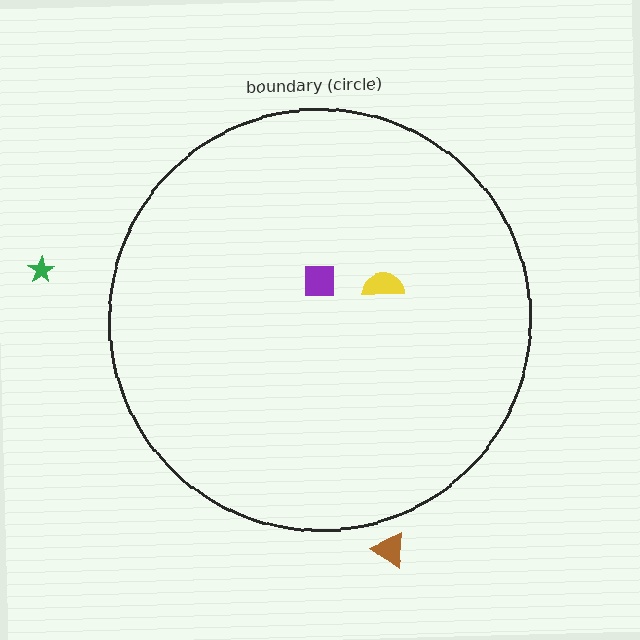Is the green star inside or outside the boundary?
Outside.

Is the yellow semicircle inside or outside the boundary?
Inside.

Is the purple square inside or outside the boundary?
Inside.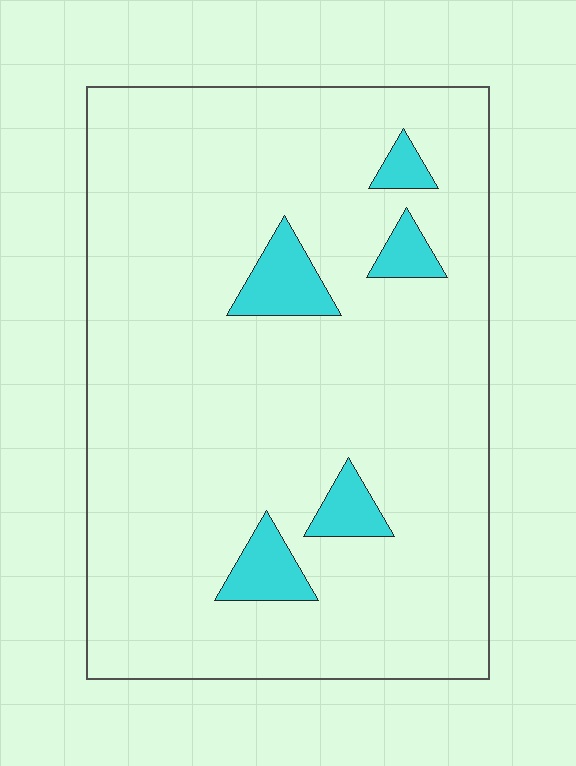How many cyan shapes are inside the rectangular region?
5.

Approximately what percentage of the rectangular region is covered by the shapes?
Approximately 10%.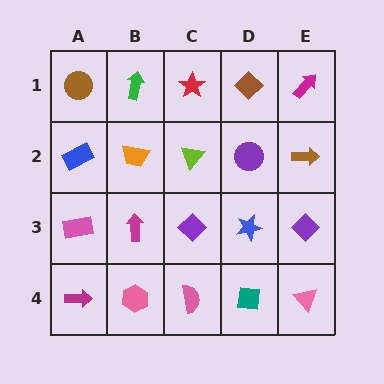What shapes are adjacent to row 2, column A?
A brown circle (row 1, column A), a pink rectangle (row 3, column A), an orange trapezoid (row 2, column B).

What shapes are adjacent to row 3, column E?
A brown arrow (row 2, column E), a pink triangle (row 4, column E), a blue star (row 3, column D).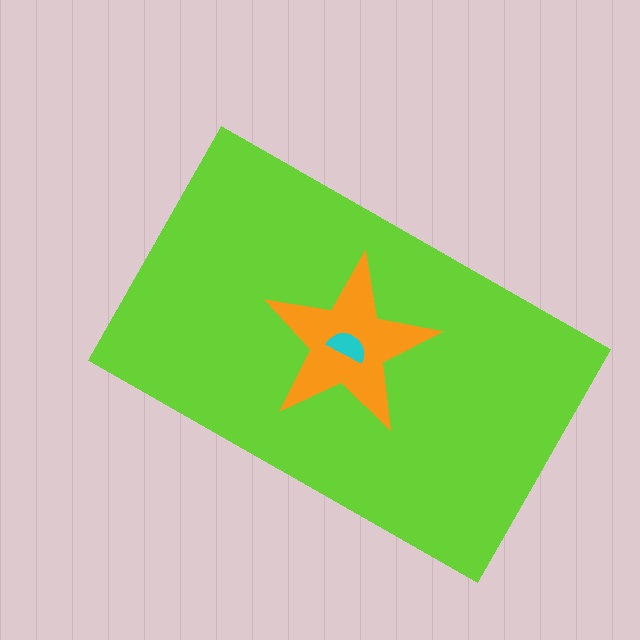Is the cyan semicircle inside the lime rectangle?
Yes.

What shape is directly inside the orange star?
The cyan semicircle.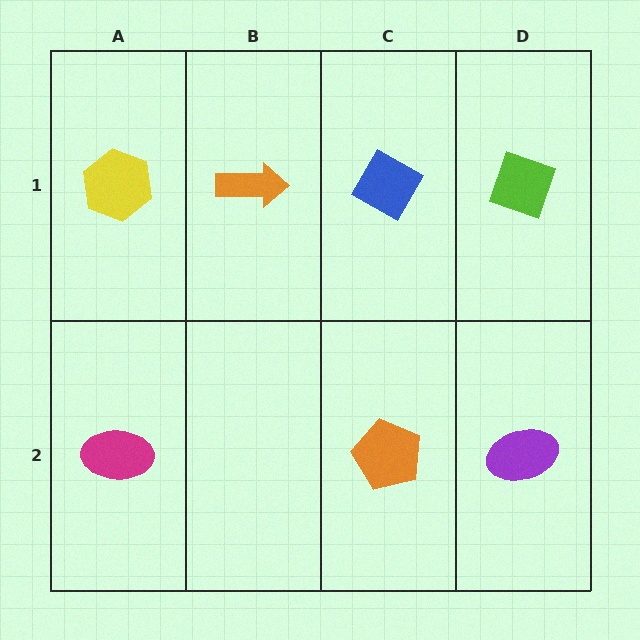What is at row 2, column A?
A magenta ellipse.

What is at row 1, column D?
A lime diamond.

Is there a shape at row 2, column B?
No, that cell is empty.